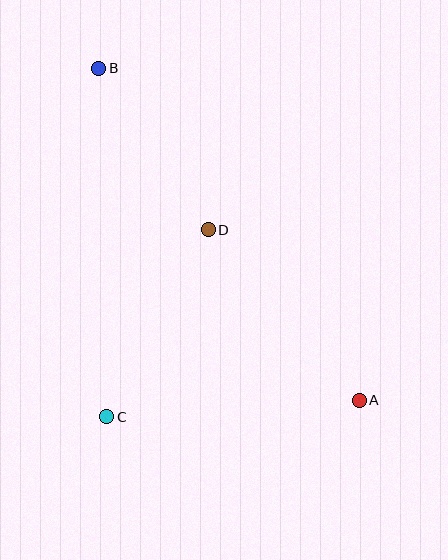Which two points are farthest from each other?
Points A and B are farthest from each other.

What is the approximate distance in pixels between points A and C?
The distance between A and C is approximately 253 pixels.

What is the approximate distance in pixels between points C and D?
The distance between C and D is approximately 213 pixels.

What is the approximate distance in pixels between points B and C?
The distance between B and C is approximately 349 pixels.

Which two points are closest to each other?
Points B and D are closest to each other.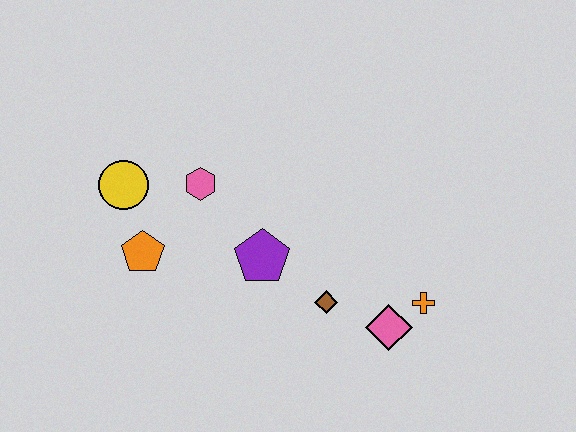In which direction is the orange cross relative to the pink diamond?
The orange cross is to the right of the pink diamond.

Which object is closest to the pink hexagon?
The yellow circle is closest to the pink hexagon.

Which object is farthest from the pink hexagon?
The orange cross is farthest from the pink hexagon.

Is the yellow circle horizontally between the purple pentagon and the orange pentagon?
No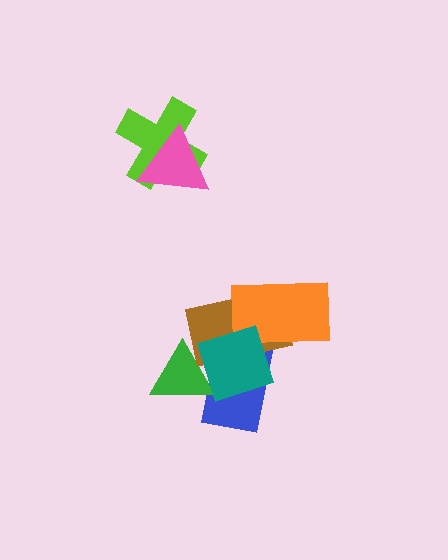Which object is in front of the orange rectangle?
The teal square is in front of the orange rectangle.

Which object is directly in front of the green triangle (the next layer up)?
The brown rectangle is directly in front of the green triangle.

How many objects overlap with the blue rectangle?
4 objects overlap with the blue rectangle.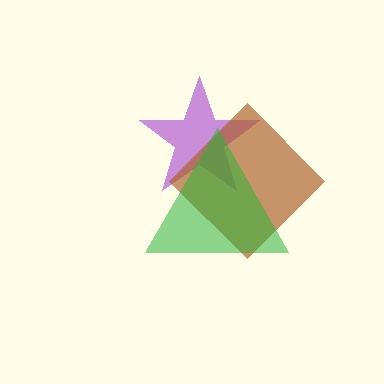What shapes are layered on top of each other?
The layered shapes are: a purple star, a brown diamond, a green triangle.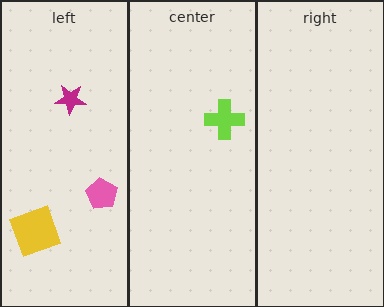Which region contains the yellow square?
The left region.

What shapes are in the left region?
The yellow square, the magenta star, the pink pentagon.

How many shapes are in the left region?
3.